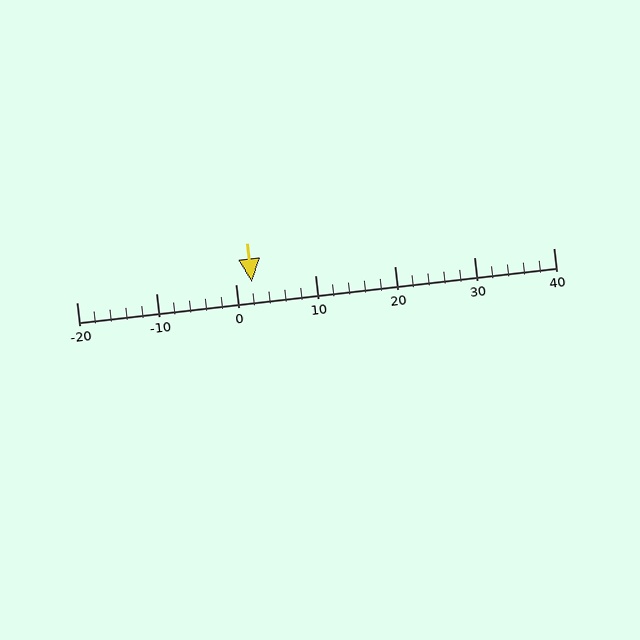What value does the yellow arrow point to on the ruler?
The yellow arrow points to approximately 2.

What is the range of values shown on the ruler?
The ruler shows values from -20 to 40.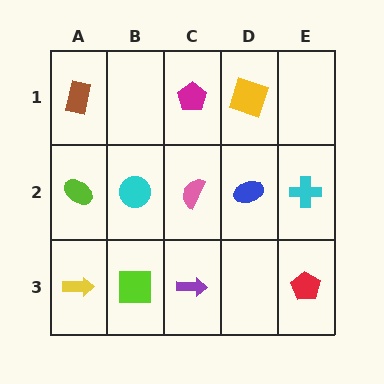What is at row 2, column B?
A cyan circle.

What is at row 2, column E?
A cyan cross.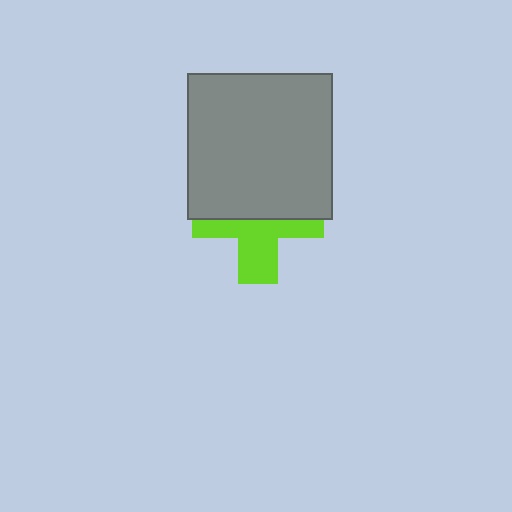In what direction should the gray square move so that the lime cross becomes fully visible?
The gray square should move up. That is the shortest direction to clear the overlap and leave the lime cross fully visible.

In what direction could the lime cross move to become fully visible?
The lime cross could move down. That would shift it out from behind the gray square entirely.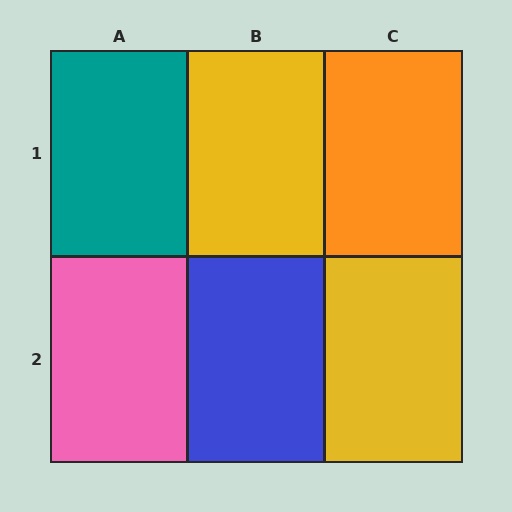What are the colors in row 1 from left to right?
Teal, yellow, orange.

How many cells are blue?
1 cell is blue.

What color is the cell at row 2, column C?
Yellow.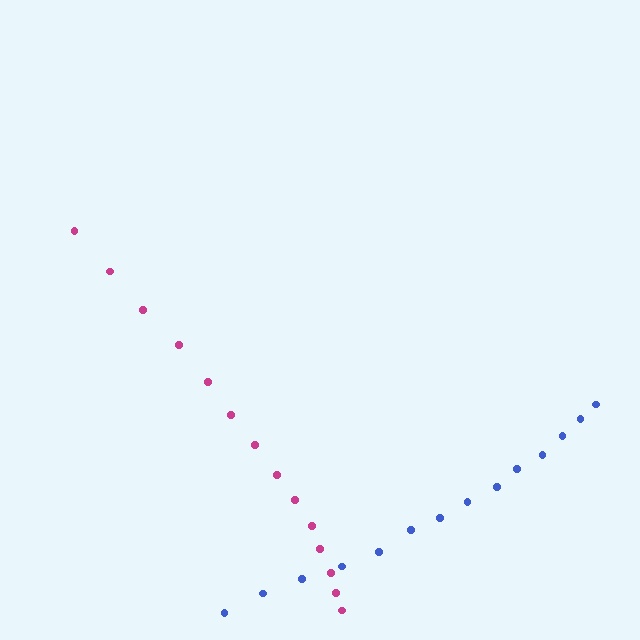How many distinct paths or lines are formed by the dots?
There are 2 distinct paths.